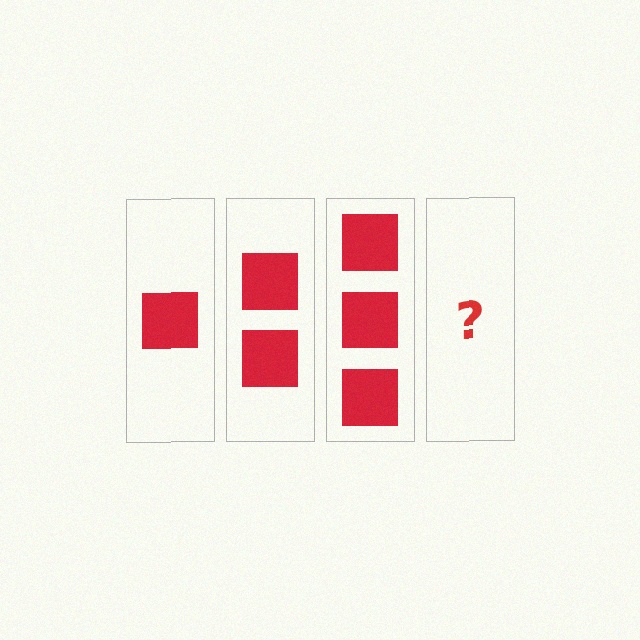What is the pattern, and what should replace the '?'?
The pattern is that each step adds one more square. The '?' should be 4 squares.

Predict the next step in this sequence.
The next step is 4 squares.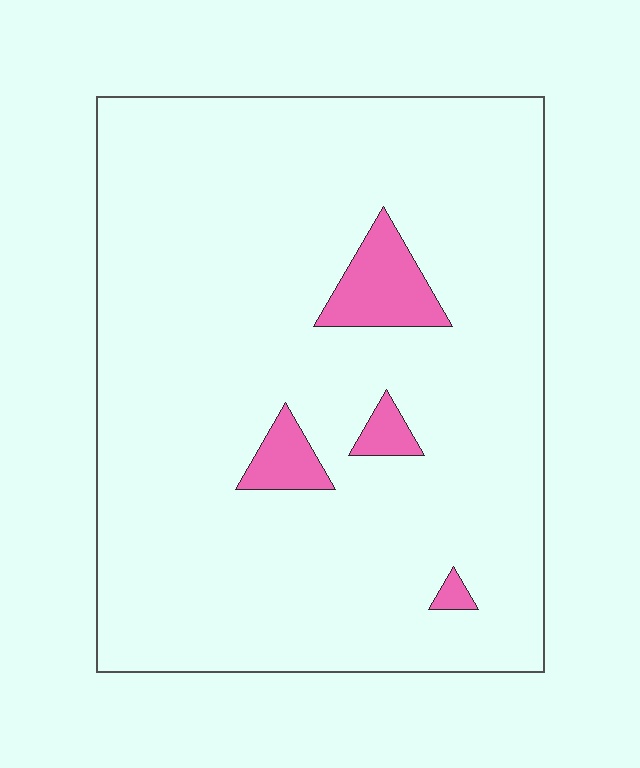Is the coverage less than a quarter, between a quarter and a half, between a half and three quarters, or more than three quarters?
Less than a quarter.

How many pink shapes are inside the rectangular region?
4.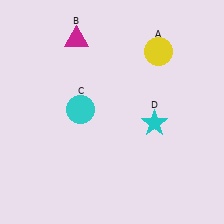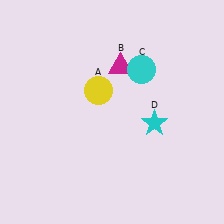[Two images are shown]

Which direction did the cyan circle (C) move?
The cyan circle (C) moved right.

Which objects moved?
The objects that moved are: the yellow circle (A), the magenta triangle (B), the cyan circle (C).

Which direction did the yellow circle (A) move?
The yellow circle (A) moved left.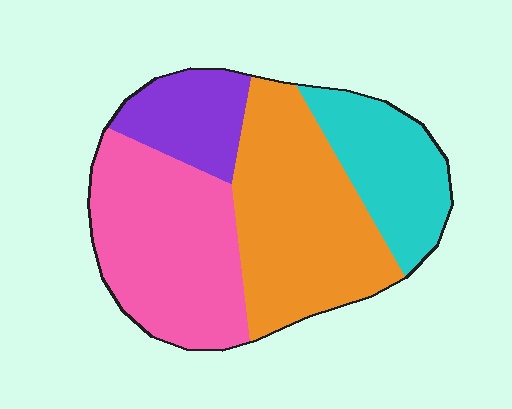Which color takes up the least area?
Purple, at roughly 15%.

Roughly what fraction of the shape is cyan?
Cyan takes up about one fifth (1/5) of the shape.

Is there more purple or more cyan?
Cyan.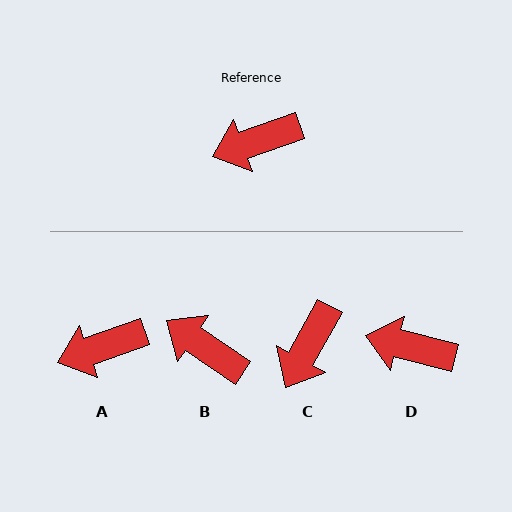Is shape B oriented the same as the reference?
No, it is off by about 54 degrees.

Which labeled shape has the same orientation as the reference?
A.